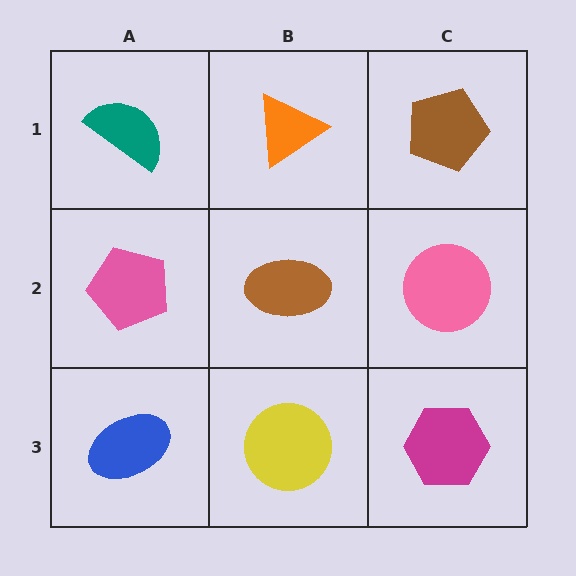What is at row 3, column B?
A yellow circle.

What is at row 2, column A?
A pink pentagon.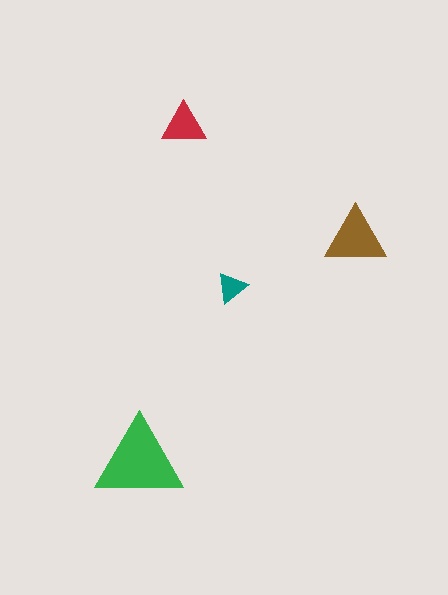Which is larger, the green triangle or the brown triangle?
The green one.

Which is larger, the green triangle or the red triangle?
The green one.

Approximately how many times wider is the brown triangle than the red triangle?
About 1.5 times wider.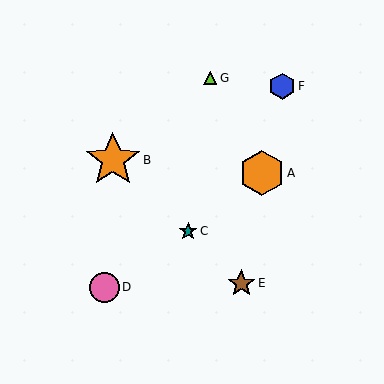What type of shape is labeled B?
Shape B is an orange star.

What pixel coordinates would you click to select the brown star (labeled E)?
Click at (241, 283) to select the brown star E.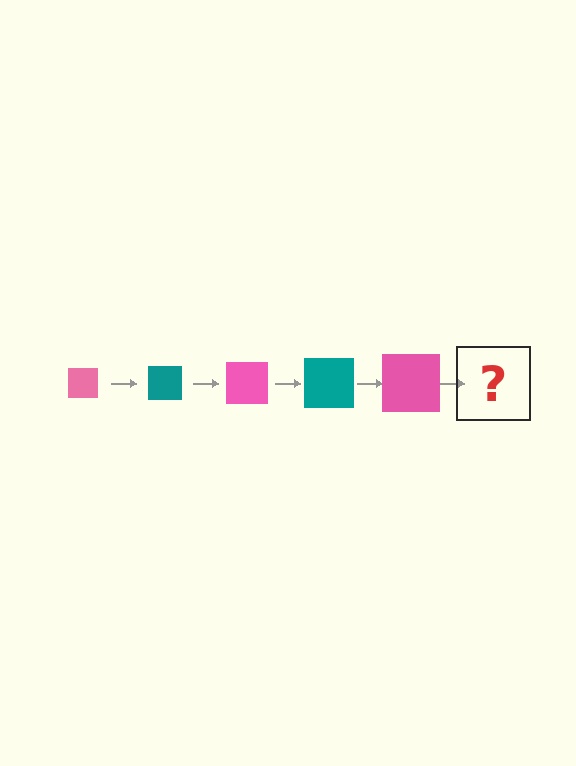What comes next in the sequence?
The next element should be a teal square, larger than the previous one.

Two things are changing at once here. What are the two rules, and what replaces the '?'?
The two rules are that the square grows larger each step and the color cycles through pink and teal. The '?' should be a teal square, larger than the previous one.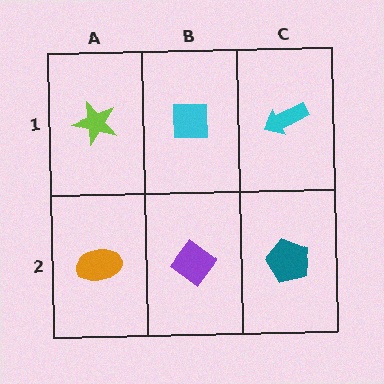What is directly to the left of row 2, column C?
A purple diamond.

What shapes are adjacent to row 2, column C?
A cyan arrow (row 1, column C), a purple diamond (row 2, column B).